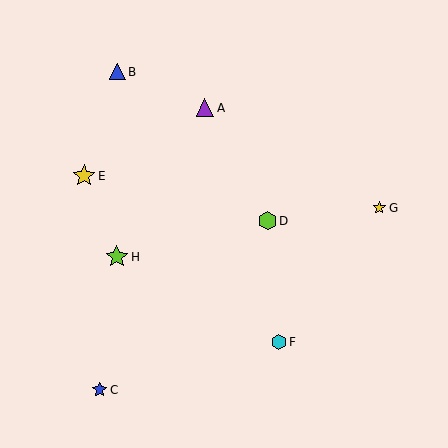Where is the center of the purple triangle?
The center of the purple triangle is at (205, 108).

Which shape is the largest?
The lime star (labeled H) is the largest.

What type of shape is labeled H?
Shape H is a lime star.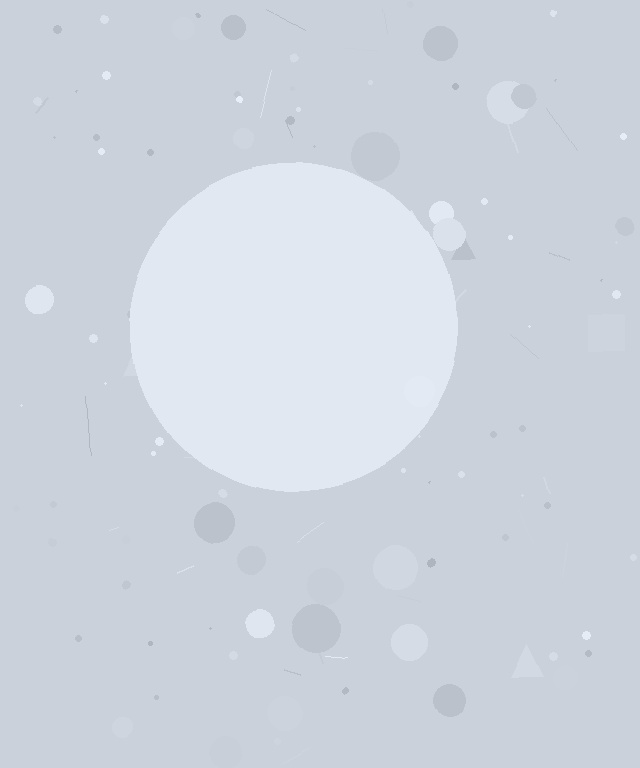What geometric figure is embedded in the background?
A circle is embedded in the background.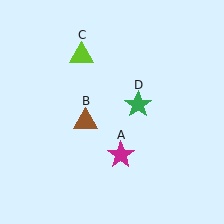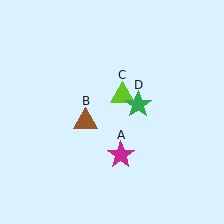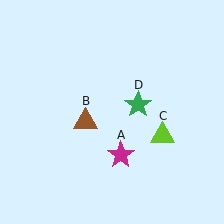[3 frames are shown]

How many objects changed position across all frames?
1 object changed position: lime triangle (object C).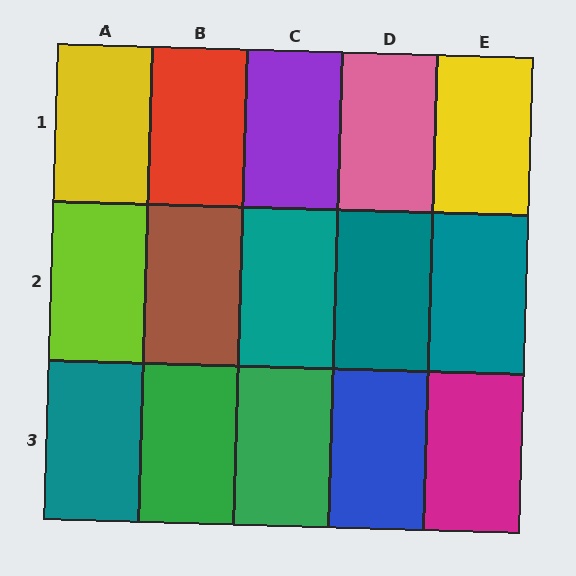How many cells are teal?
4 cells are teal.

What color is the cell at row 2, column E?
Teal.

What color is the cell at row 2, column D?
Teal.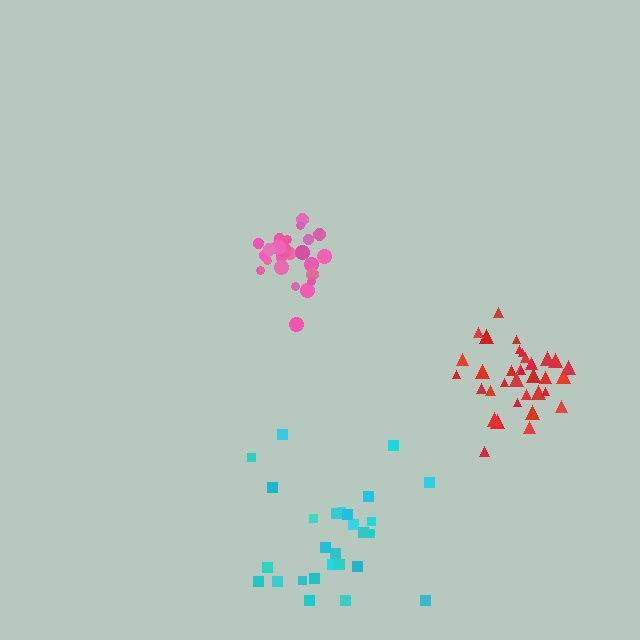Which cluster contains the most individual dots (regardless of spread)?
Red (34).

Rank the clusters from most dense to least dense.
pink, red, cyan.